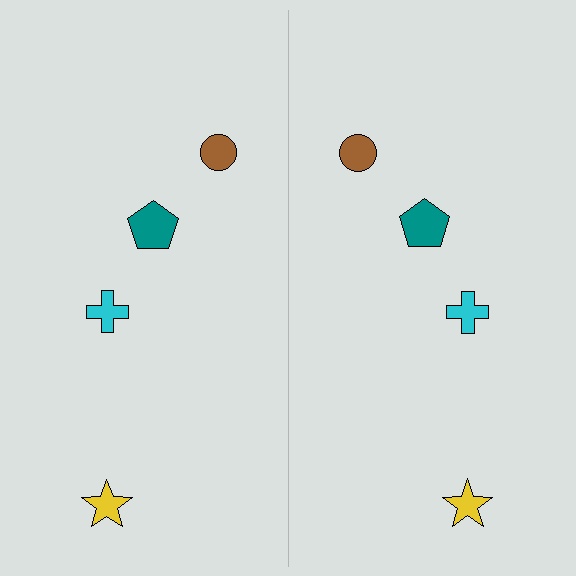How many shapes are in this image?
There are 8 shapes in this image.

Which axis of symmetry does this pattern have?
The pattern has a vertical axis of symmetry running through the center of the image.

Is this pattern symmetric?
Yes, this pattern has bilateral (reflection) symmetry.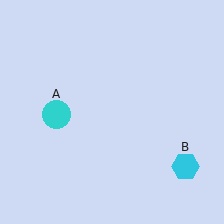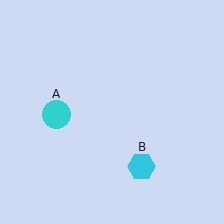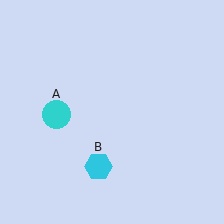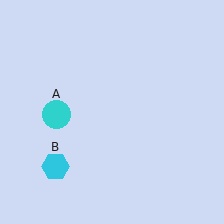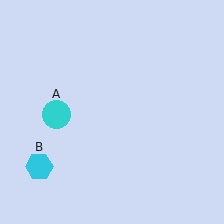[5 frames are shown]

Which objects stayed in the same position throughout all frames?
Cyan circle (object A) remained stationary.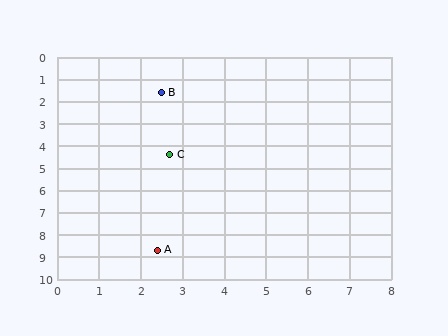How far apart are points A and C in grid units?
Points A and C are about 4.3 grid units apart.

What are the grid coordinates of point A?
Point A is at approximately (2.4, 8.7).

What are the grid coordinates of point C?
Point C is at approximately (2.7, 4.4).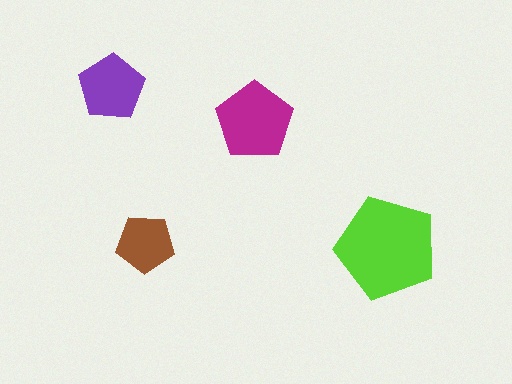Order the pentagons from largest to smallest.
the lime one, the magenta one, the purple one, the brown one.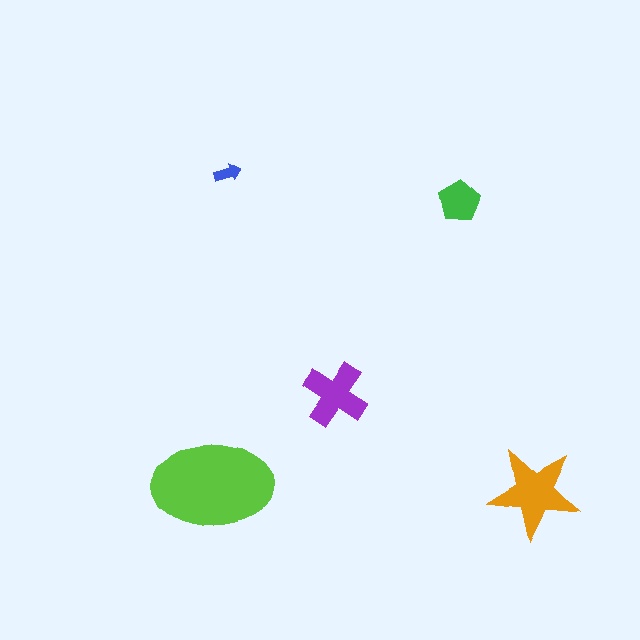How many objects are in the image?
There are 5 objects in the image.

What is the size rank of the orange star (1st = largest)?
2nd.